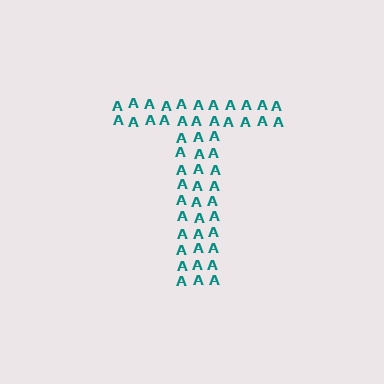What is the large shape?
The large shape is the letter T.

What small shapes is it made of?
It is made of small letter A's.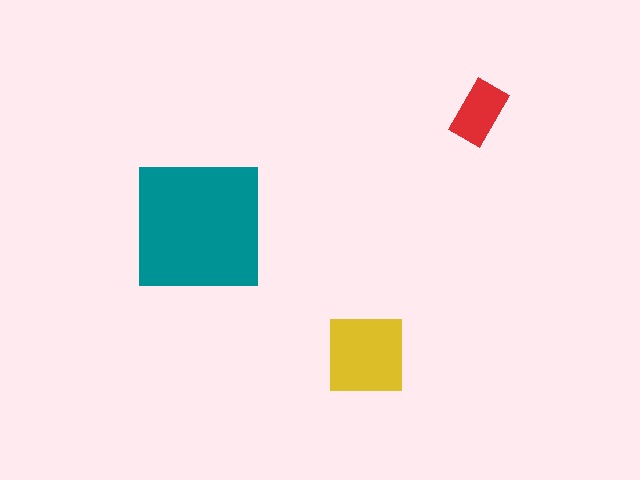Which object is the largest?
The teal square.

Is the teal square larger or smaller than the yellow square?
Larger.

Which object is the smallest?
The red rectangle.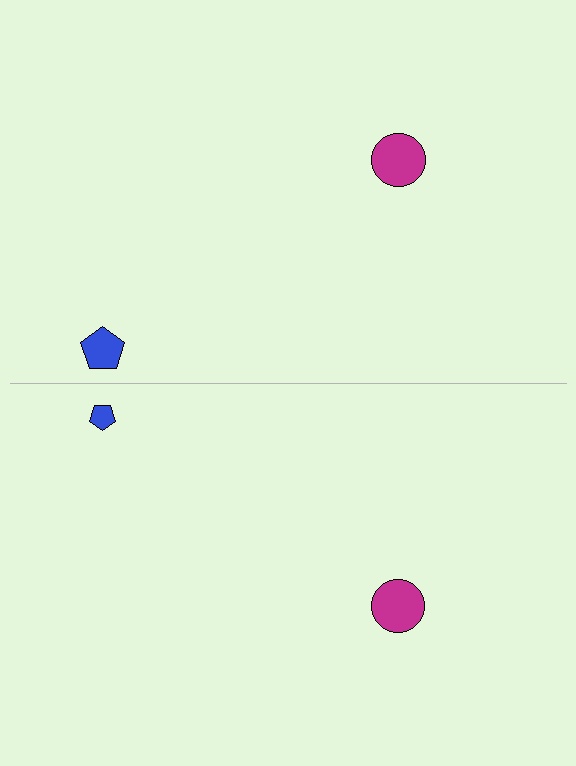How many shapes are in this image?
There are 4 shapes in this image.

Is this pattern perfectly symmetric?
No, the pattern is not perfectly symmetric. The blue pentagon on the bottom side has a different size than its mirror counterpart.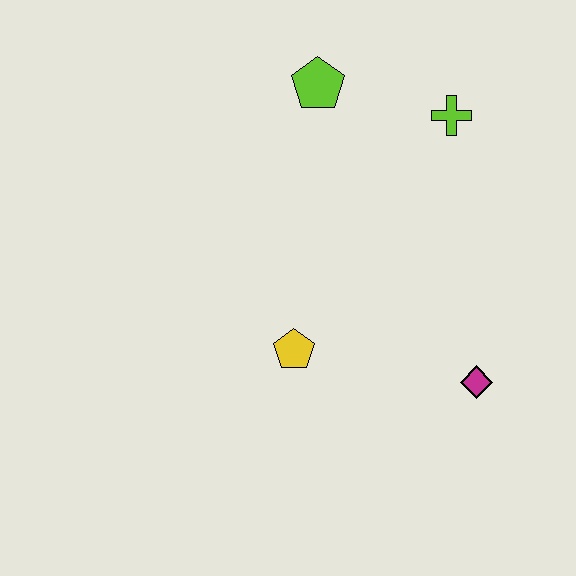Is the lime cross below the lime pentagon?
Yes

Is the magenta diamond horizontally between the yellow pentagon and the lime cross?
No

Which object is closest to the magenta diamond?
The yellow pentagon is closest to the magenta diamond.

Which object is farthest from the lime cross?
The yellow pentagon is farthest from the lime cross.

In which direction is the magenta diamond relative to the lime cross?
The magenta diamond is below the lime cross.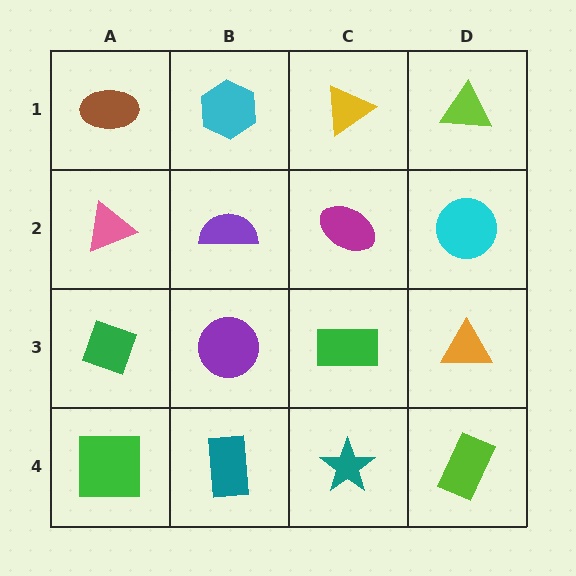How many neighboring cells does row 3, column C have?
4.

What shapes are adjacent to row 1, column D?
A cyan circle (row 2, column D), a yellow triangle (row 1, column C).